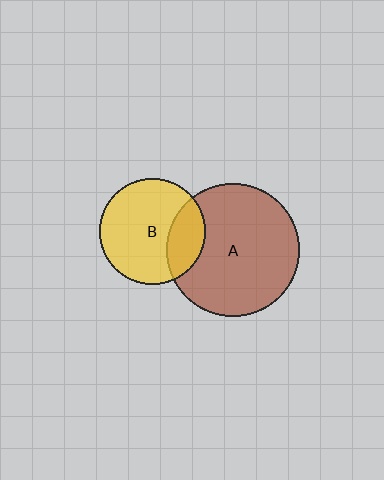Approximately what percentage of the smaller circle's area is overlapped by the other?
Approximately 25%.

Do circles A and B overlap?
Yes.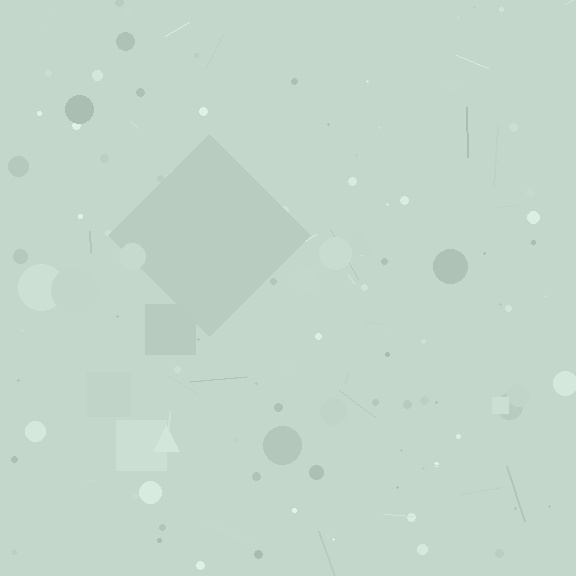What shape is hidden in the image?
A diamond is hidden in the image.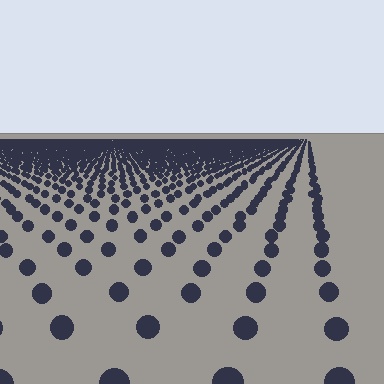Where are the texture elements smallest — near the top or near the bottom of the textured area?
Near the top.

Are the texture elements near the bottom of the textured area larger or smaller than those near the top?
Larger. Near the bottom, elements are closer to the viewer and appear at a bigger on-screen size.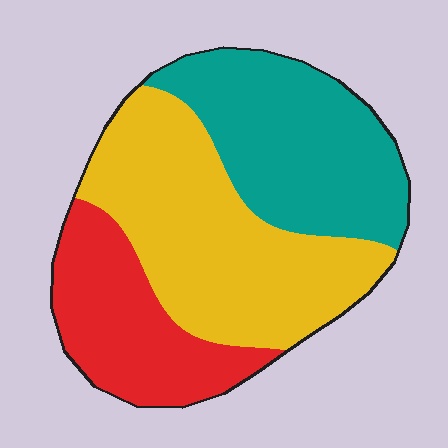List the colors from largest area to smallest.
From largest to smallest: yellow, teal, red.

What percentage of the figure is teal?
Teal takes up about one third (1/3) of the figure.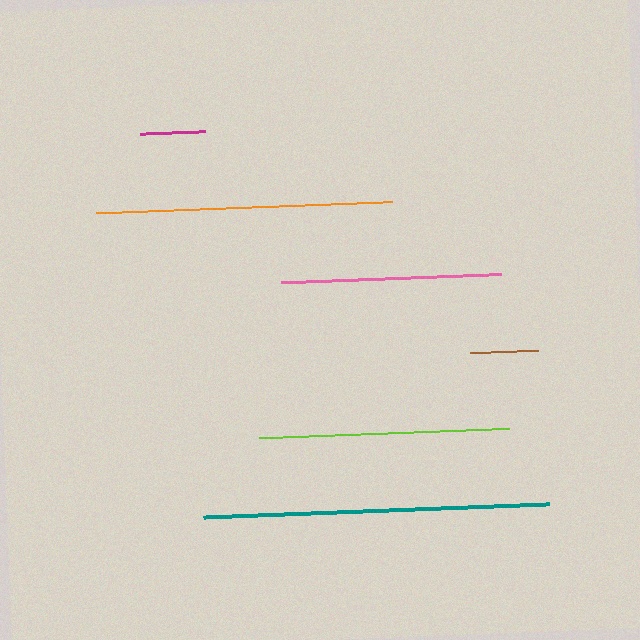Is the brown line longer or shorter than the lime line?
The lime line is longer than the brown line.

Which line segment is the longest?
The teal line is the longest at approximately 347 pixels.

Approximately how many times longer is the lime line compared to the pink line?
The lime line is approximately 1.1 times the length of the pink line.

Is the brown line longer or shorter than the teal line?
The teal line is longer than the brown line.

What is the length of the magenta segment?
The magenta segment is approximately 65 pixels long.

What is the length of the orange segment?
The orange segment is approximately 296 pixels long.